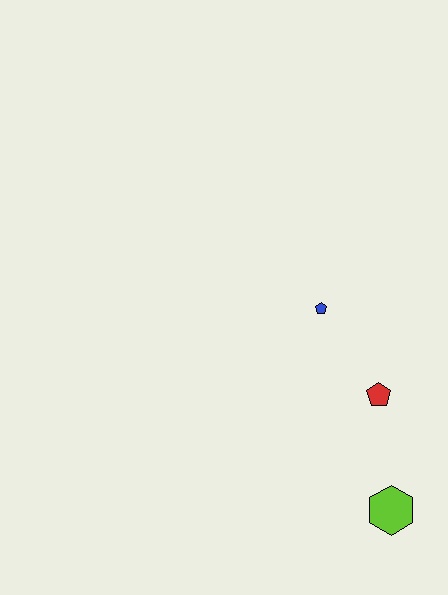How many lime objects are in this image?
There is 1 lime object.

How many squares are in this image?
There are no squares.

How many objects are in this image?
There are 3 objects.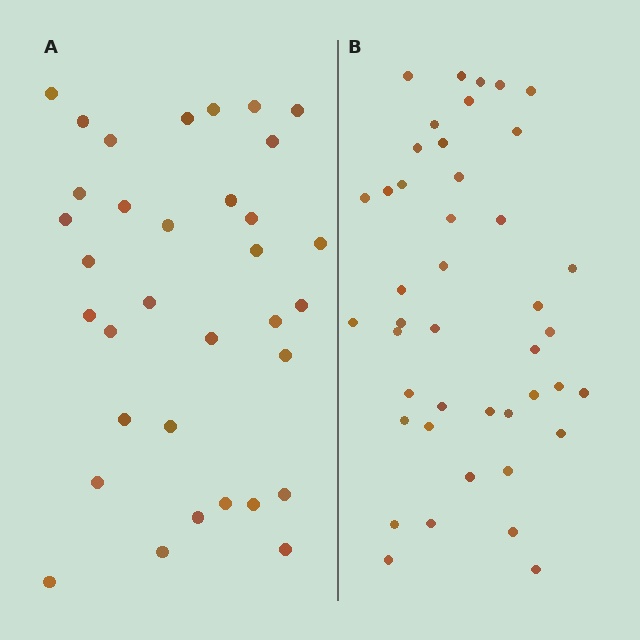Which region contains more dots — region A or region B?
Region B (the right region) has more dots.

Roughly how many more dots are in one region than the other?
Region B has roughly 8 or so more dots than region A.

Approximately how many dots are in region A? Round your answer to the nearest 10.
About 30 dots. (The exact count is 34, which rounds to 30.)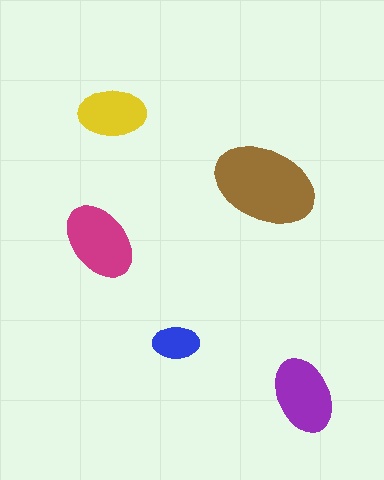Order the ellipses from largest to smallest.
the brown one, the magenta one, the purple one, the yellow one, the blue one.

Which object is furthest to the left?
The magenta ellipse is leftmost.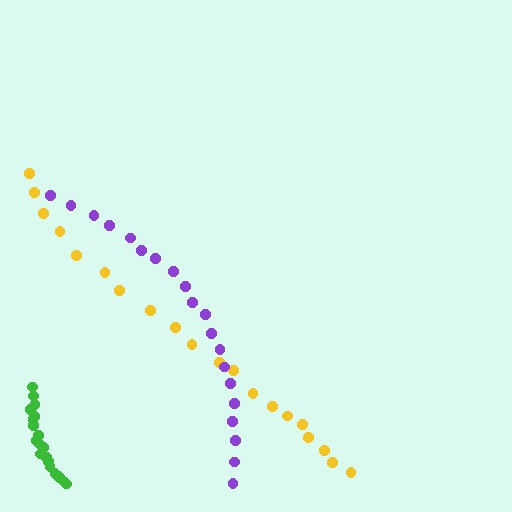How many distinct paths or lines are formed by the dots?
There are 3 distinct paths.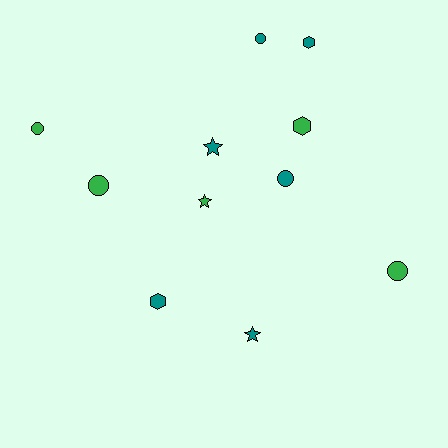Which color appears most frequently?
Teal, with 6 objects.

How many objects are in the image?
There are 11 objects.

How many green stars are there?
There is 1 green star.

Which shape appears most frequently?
Circle, with 5 objects.